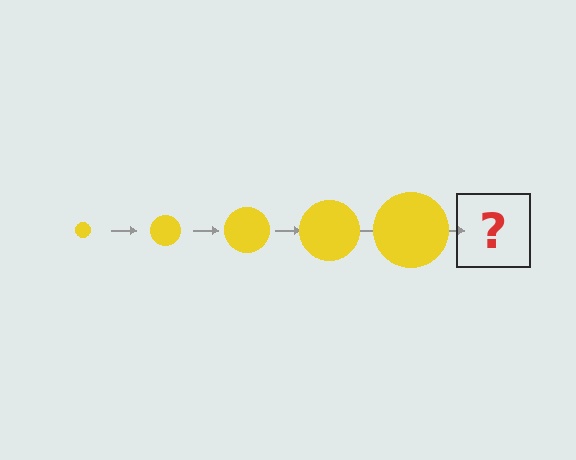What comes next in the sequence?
The next element should be a yellow circle, larger than the previous one.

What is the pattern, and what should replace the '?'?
The pattern is that the circle gets progressively larger each step. The '?' should be a yellow circle, larger than the previous one.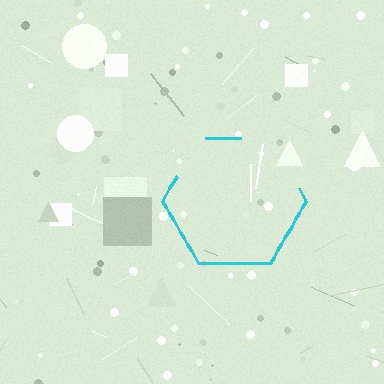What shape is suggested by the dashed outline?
The dashed outline suggests a hexagon.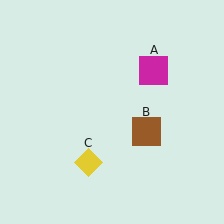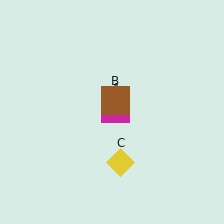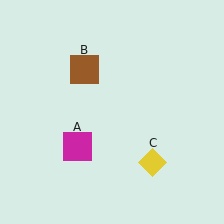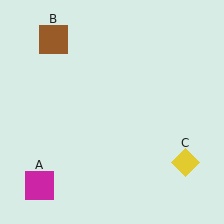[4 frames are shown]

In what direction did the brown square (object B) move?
The brown square (object B) moved up and to the left.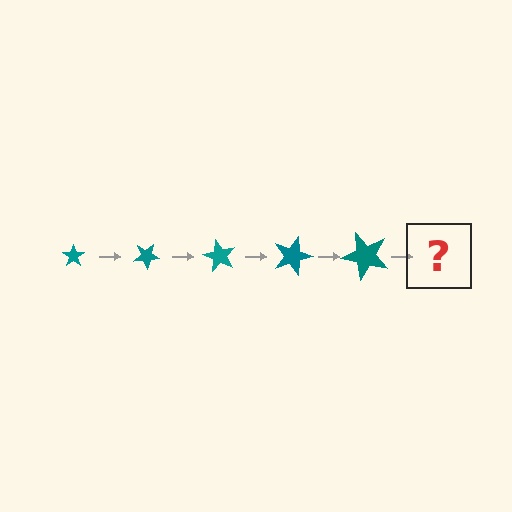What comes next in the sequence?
The next element should be a star, larger than the previous one and rotated 150 degrees from the start.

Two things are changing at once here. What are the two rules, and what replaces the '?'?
The two rules are that the star grows larger each step and it rotates 30 degrees each step. The '?' should be a star, larger than the previous one and rotated 150 degrees from the start.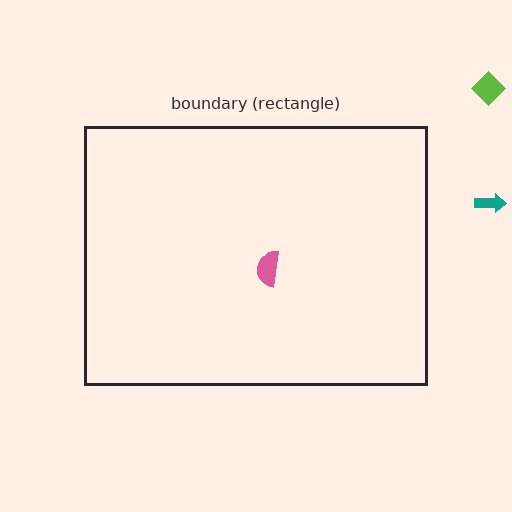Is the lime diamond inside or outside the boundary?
Outside.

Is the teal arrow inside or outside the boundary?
Outside.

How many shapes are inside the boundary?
1 inside, 2 outside.